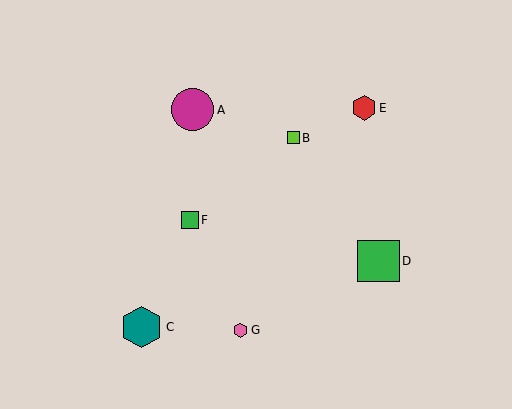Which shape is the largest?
The magenta circle (labeled A) is the largest.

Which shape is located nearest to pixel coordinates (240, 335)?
The pink hexagon (labeled G) at (241, 330) is nearest to that location.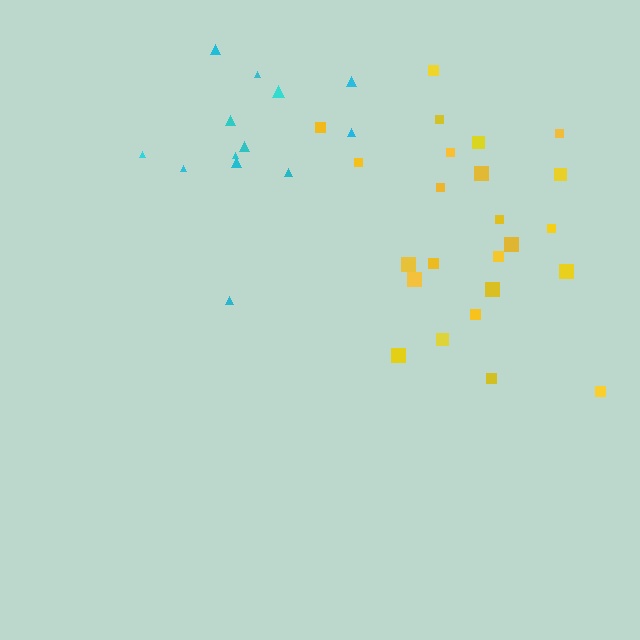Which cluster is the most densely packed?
Yellow.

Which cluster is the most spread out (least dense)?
Cyan.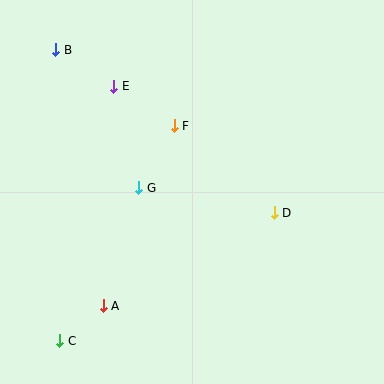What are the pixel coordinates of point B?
Point B is at (56, 50).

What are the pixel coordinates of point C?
Point C is at (60, 341).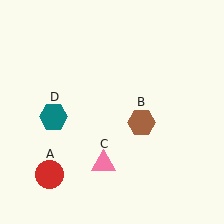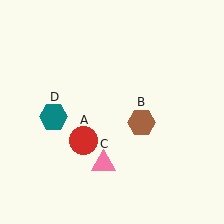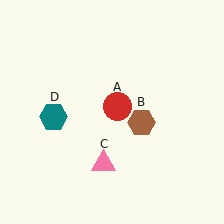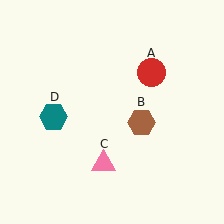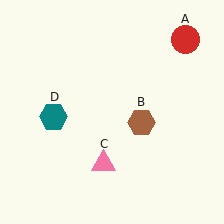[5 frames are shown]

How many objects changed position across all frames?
1 object changed position: red circle (object A).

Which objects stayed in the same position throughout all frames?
Brown hexagon (object B) and pink triangle (object C) and teal hexagon (object D) remained stationary.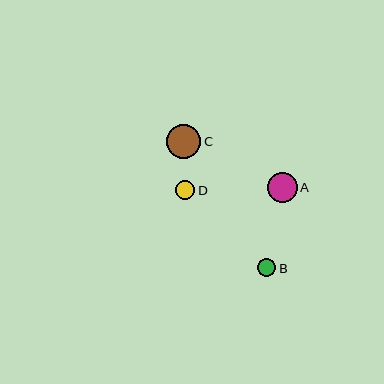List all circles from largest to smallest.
From largest to smallest: C, A, D, B.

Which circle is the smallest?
Circle B is the smallest with a size of approximately 18 pixels.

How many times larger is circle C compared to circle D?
Circle C is approximately 1.8 times the size of circle D.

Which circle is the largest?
Circle C is the largest with a size of approximately 34 pixels.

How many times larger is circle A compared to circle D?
Circle A is approximately 1.6 times the size of circle D.